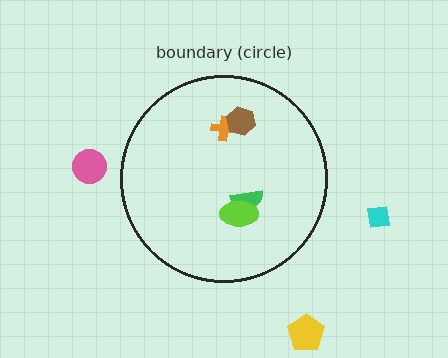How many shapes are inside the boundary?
4 inside, 3 outside.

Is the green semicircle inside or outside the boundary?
Inside.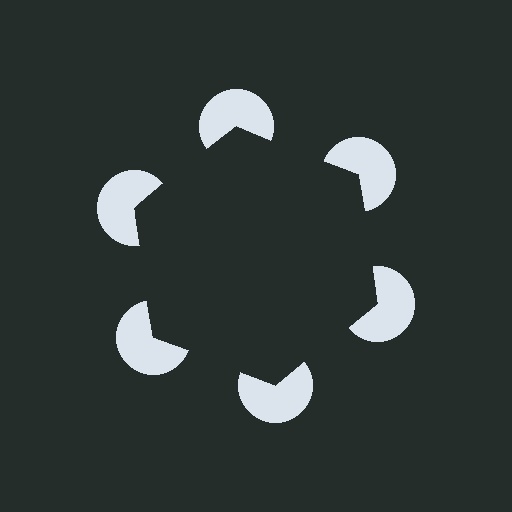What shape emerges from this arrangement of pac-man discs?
An illusory hexagon — its edges are inferred from the aligned wedge cuts in the pac-man discs, not physically drawn.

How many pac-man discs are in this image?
There are 6 — one at each vertex of the illusory hexagon.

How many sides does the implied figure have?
6 sides.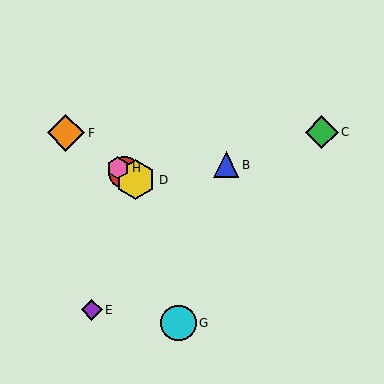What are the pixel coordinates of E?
Object E is at (92, 310).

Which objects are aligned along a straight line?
Objects A, D, F, H are aligned along a straight line.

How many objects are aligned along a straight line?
4 objects (A, D, F, H) are aligned along a straight line.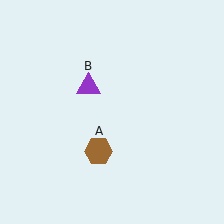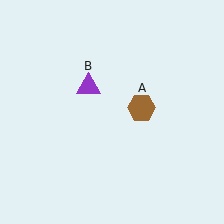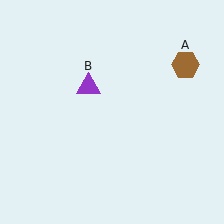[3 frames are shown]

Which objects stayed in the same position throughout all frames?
Purple triangle (object B) remained stationary.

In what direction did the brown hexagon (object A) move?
The brown hexagon (object A) moved up and to the right.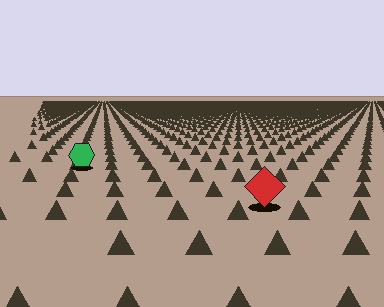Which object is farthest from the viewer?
The green hexagon is farthest from the viewer. It appears smaller and the ground texture around it is denser.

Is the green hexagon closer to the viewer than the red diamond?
No. The red diamond is closer — you can tell from the texture gradient: the ground texture is coarser near it.